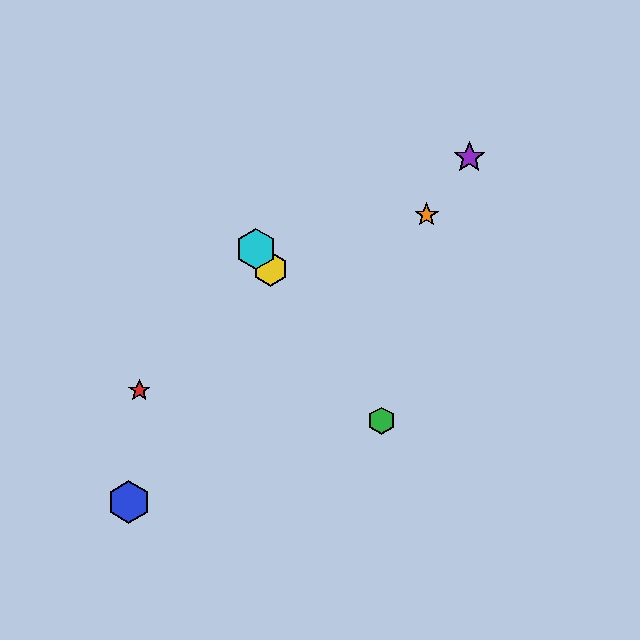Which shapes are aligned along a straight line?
The green hexagon, the yellow hexagon, the cyan hexagon are aligned along a straight line.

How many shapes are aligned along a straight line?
3 shapes (the green hexagon, the yellow hexagon, the cyan hexagon) are aligned along a straight line.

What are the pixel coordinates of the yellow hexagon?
The yellow hexagon is at (270, 269).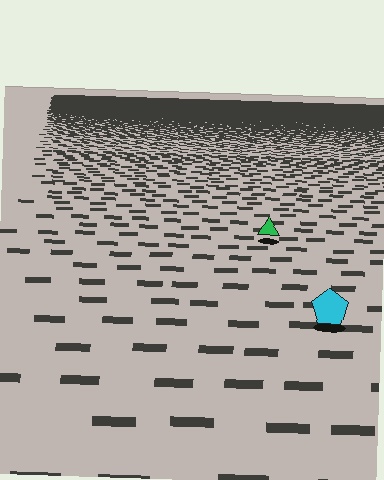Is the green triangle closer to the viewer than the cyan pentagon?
No. The cyan pentagon is closer — you can tell from the texture gradient: the ground texture is coarser near it.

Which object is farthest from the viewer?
The green triangle is farthest from the viewer. It appears smaller and the ground texture around it is denser.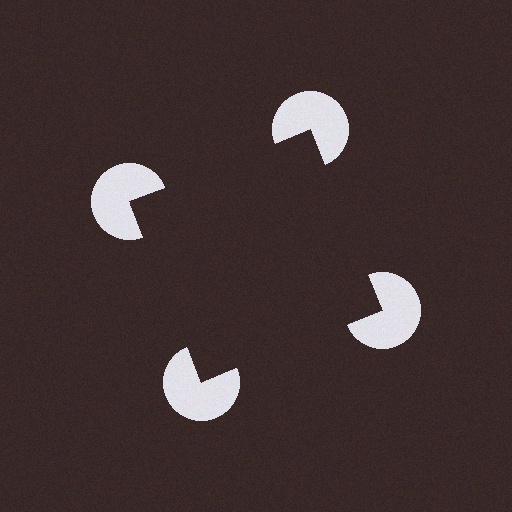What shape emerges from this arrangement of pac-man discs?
An illusory square — its edges are inferred from the aligned wedge cuts in the pac-man discs, not physically drawn.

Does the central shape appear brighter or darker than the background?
It typically appears slightly darker than the background, even though no actual brightness change is drawn.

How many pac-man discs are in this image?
There are 4 — one at each vertex of the illusory square.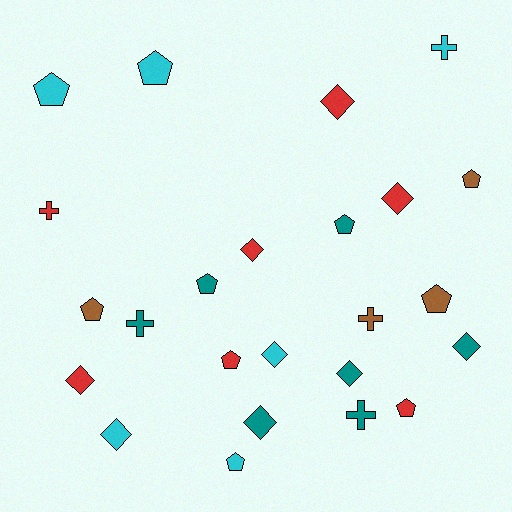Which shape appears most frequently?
Pentagon, with 10 objects.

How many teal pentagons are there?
There are 2 teal pentagons.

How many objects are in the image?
There are 24 objects.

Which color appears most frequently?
Red, with 7 objects.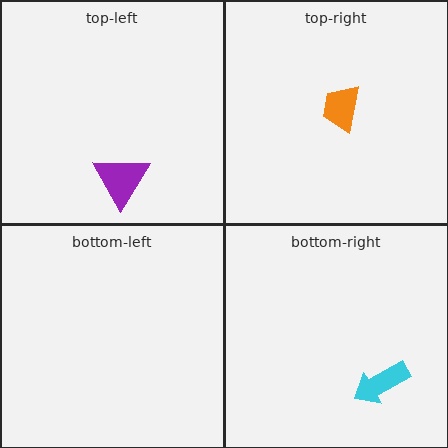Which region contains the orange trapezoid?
The top-right region.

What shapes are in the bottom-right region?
The cyan arrow.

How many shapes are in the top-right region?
1.